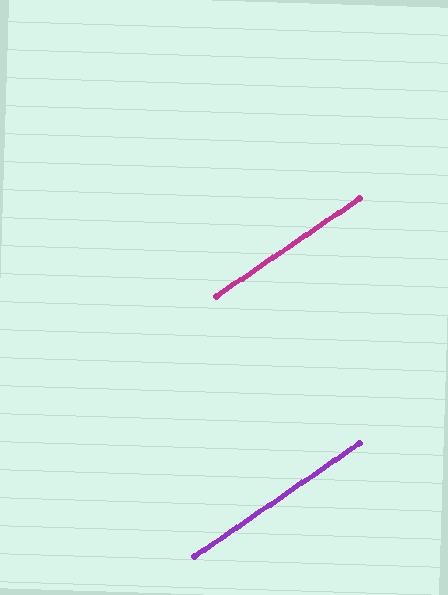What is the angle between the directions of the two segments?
Approximately 0 degrees.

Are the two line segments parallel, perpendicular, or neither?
Parallel — their directions differ by only 0.2°.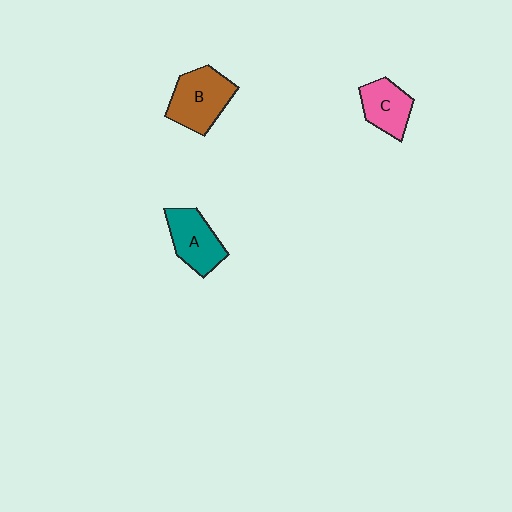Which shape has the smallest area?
Shape C (pink).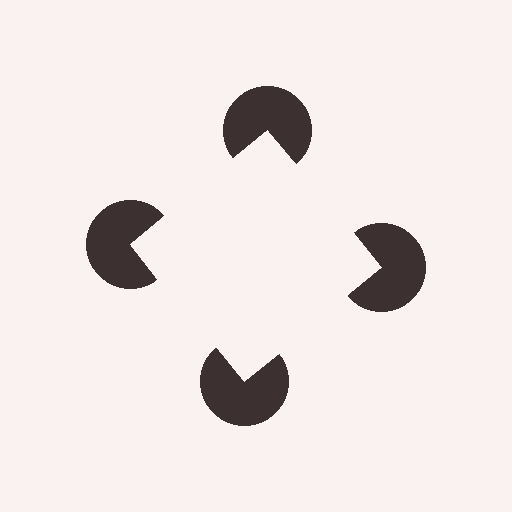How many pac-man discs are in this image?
There are 4 — one at each vertex of the illusory square.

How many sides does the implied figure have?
4 sides.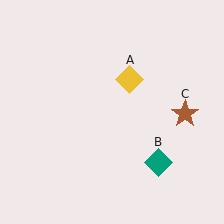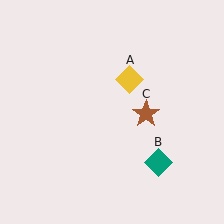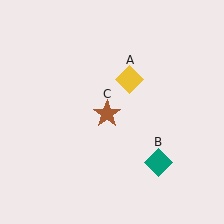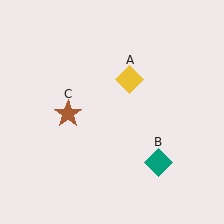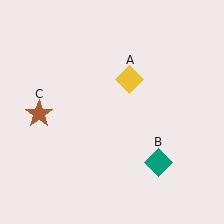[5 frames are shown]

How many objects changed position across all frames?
1 object changed position: brown star (object C).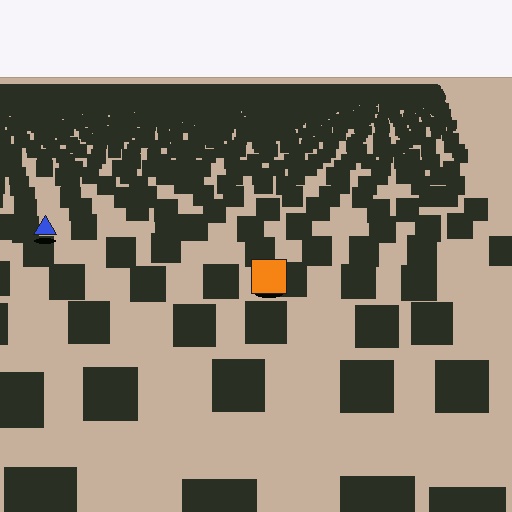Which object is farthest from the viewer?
The blue triangle is farthest from the viewer. It appears smaller and the ground texture around it is denser.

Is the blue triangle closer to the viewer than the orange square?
No. The orange square is closer — you can tell from the texture gradient: the ground texture is coarser near it.